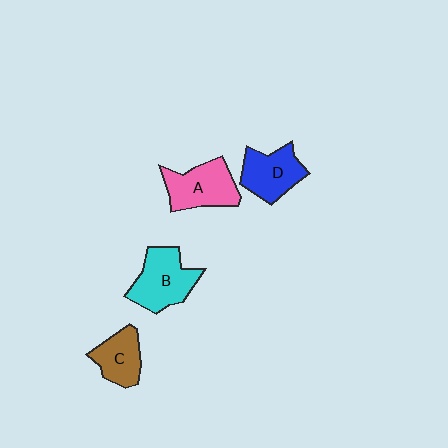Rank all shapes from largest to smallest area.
From largest to smallest: B (cyan), A (pink), D (blue), C (brown).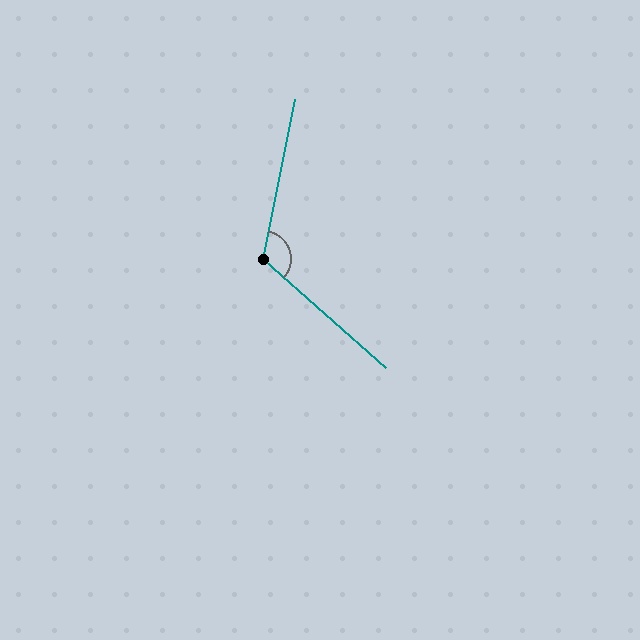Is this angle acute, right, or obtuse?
It is obtuse.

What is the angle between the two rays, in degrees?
Approximately 120 degrees.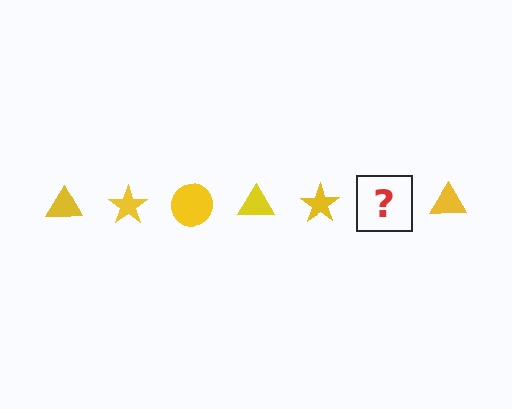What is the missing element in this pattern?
The missing element is a yellow circle.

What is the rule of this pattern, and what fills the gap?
The rule is that the pattern cycles through triangle, star, circle shapes in yellow. The gap should be filled with a yellow circle.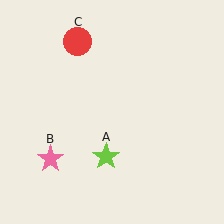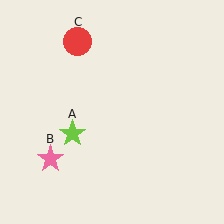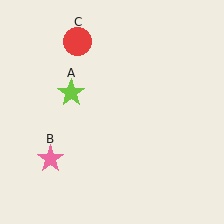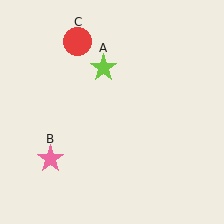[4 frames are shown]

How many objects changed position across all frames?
1 object changed position: lime star (object A).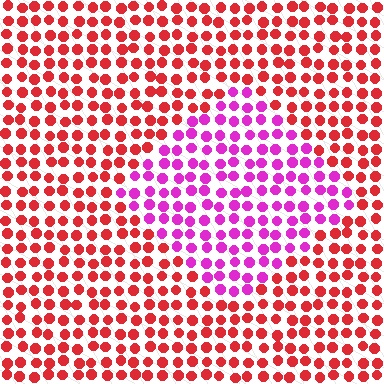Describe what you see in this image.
The image is filled with small red elements in a uniform arrangement. A diamond-shaped region is visible where the elements are tinted to a slightly different hue, forming a subtle color boundary.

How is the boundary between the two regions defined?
The boundary is defined purely by a slight shift in hue (about 51 degrees). Spacing, size, and orientation are identical on both sides.